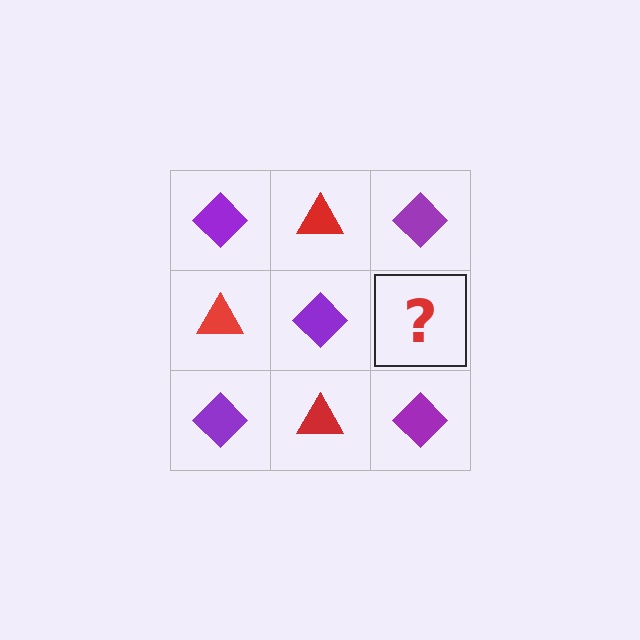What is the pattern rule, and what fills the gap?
The rule is that it alternates purple diamond and red triangle in a checkerboard pattern. The gap should be filled with a red triangle.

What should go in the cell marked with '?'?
The missing cell should contain a red triangle.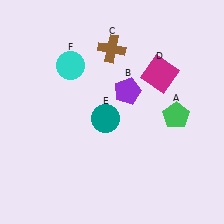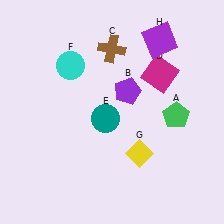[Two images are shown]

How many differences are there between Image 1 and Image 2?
There are 2 differences between the two images.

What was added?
A yellow diamond (G), a purple square (H) were added in Image 2.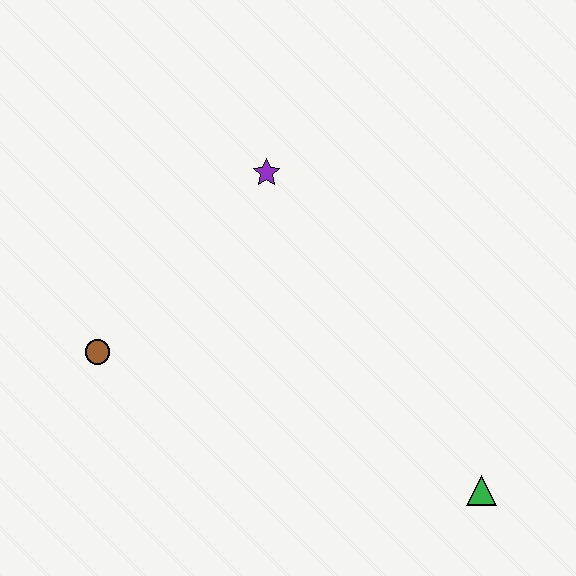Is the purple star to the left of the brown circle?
No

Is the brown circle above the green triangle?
Yes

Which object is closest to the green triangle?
The purple star is closest to the green triangle.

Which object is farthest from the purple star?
The green triangle is farthest from the purple star.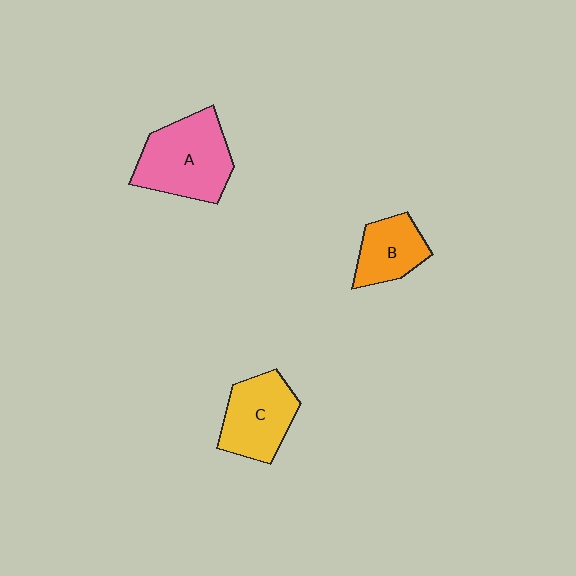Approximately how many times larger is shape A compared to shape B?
Approximately 1.7 times.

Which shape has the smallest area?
Shape B (orange).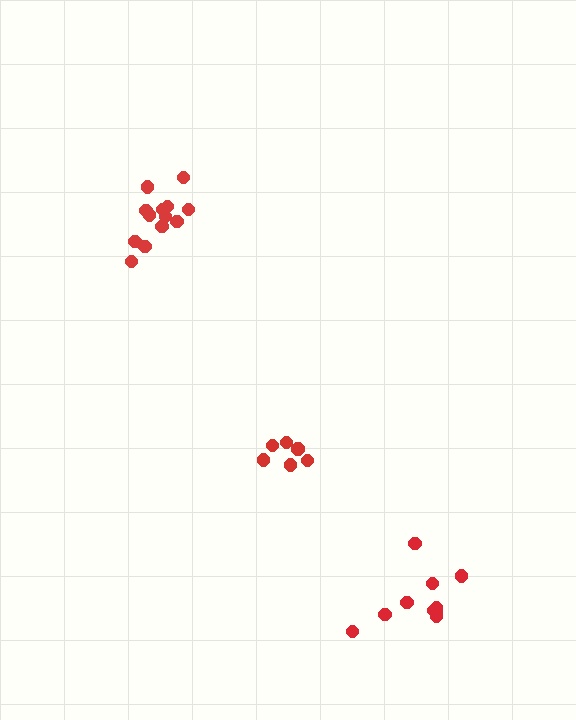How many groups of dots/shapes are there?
There are 3 groups.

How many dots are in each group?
Group 1: 7 dots, Group 2: 13 dots, Group 3: 10 dots (30 total).